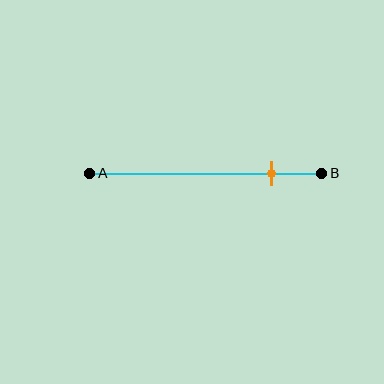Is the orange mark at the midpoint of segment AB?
No, the mark is at about 80% from A, not at the 50% midpoint.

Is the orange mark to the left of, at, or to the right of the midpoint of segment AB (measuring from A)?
The orange mark is to the right of the midpoint of segment AB.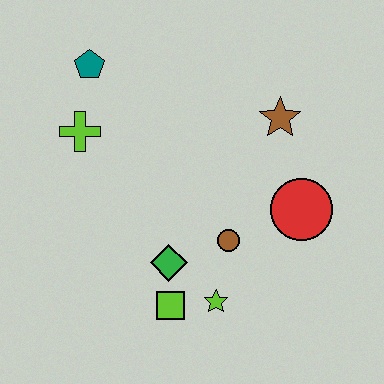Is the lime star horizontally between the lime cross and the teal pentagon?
No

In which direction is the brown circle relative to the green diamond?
The brown circle is to the right of the green diamond.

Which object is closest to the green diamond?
The lime square is closest to the green diamond.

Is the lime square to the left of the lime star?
Yes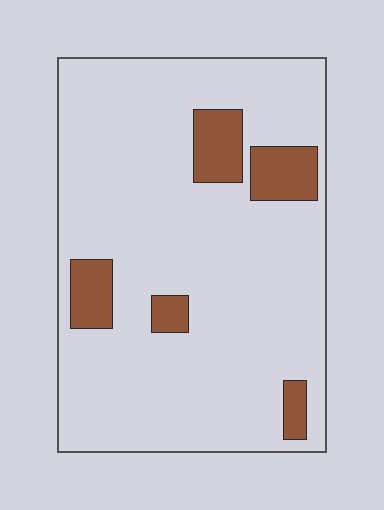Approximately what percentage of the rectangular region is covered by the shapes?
Approximately 10%.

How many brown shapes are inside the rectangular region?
5.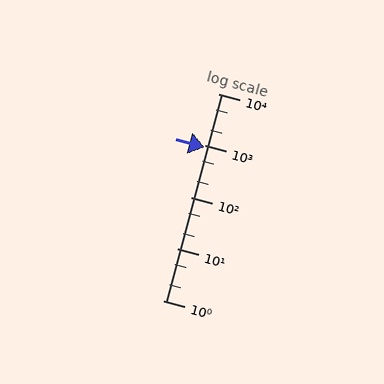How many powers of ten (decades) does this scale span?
The scale spans 4 decades, from 1 to 10000.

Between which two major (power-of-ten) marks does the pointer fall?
The pointer is between 100 and 1000.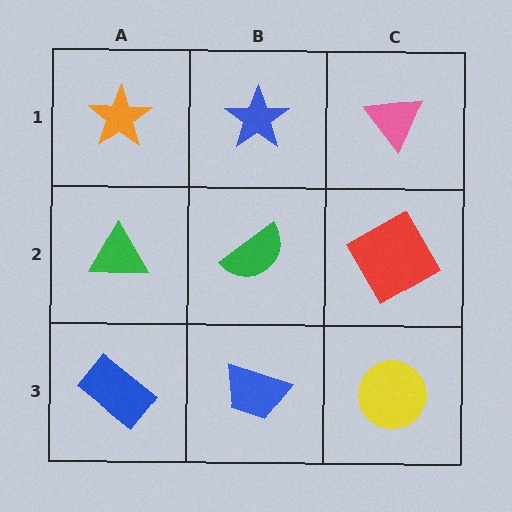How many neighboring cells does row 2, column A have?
3.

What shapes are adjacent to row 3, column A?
A green triangle (row 2, column A), a blue trapezoid (row 3, column B).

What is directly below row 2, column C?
A yellow circle.